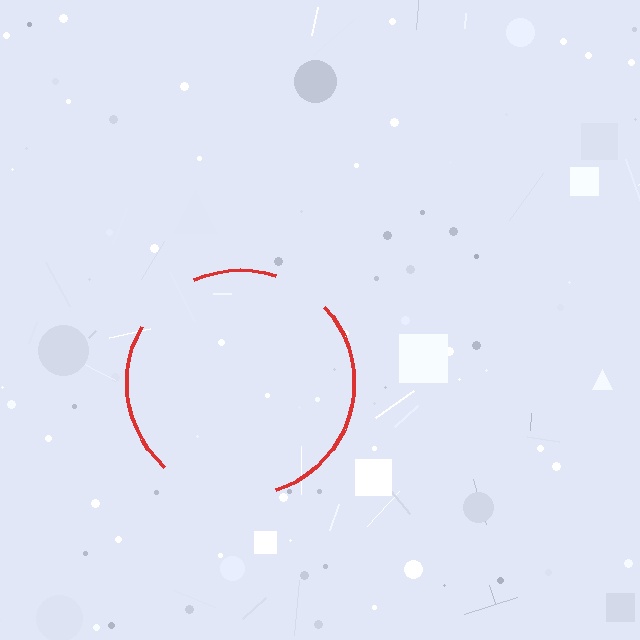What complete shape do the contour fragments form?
The contour fragments form a circle.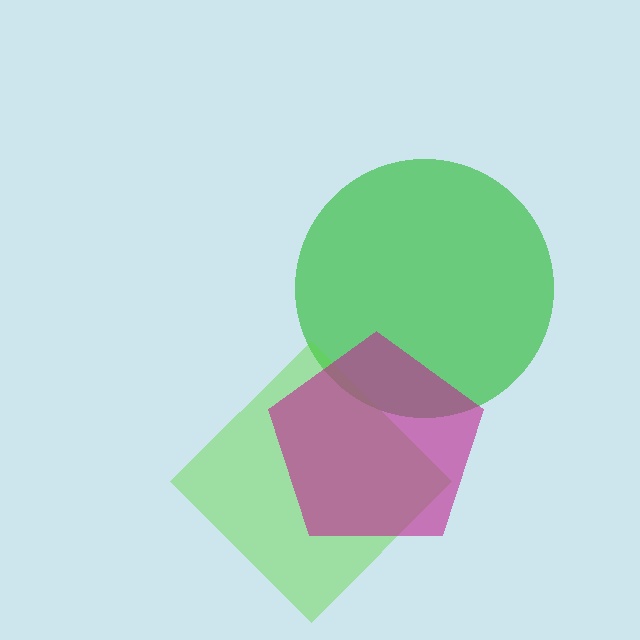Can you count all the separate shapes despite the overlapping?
Yes, there are 3 separate shapes.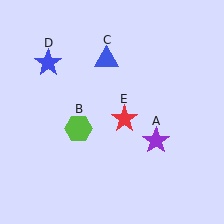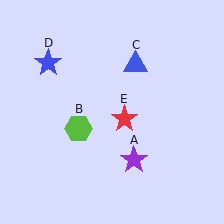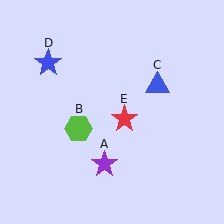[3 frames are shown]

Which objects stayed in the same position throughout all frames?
Lime hexagon (object B) and blue star (object D) and red star (object E) remained stationary.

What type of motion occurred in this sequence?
The purple star (object A), blue triangle (object C) rotated clockwise around the center of the scene.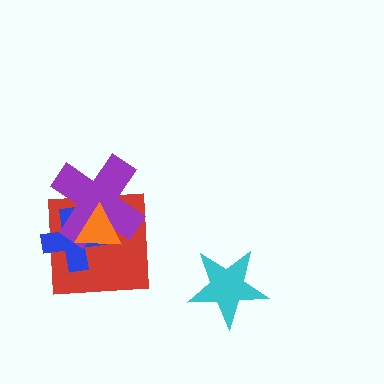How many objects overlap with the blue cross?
3 objects overlap with the blue cross.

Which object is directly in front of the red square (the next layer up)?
The blue cross is directly in front of the red square.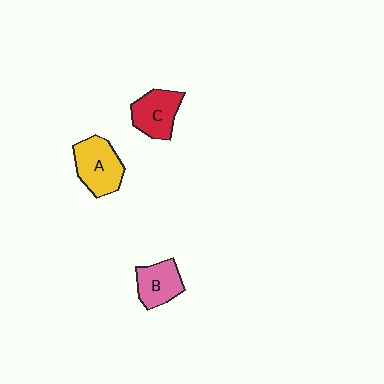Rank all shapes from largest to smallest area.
From largest to smallest: A (yellow), C (red), B (pink).